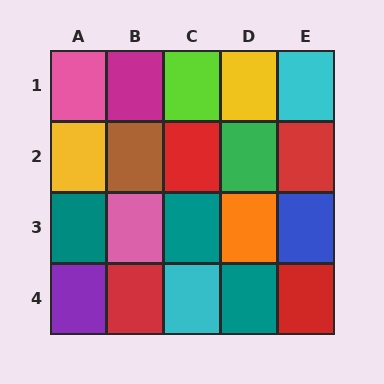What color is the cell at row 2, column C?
Red.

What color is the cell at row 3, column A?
Teal.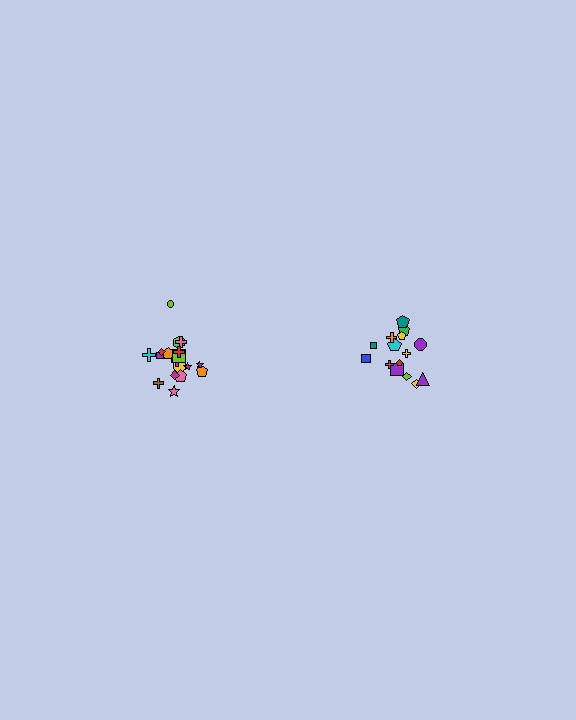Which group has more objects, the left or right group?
The left group.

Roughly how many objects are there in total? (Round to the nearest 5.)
Roughly 35 objects in total.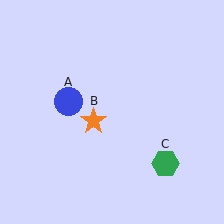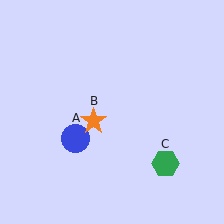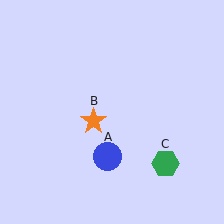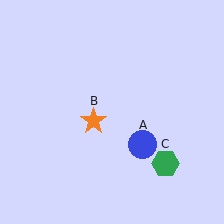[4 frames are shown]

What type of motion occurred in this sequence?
The blue circle (object A) rotated counterclockwise around the center of the scene.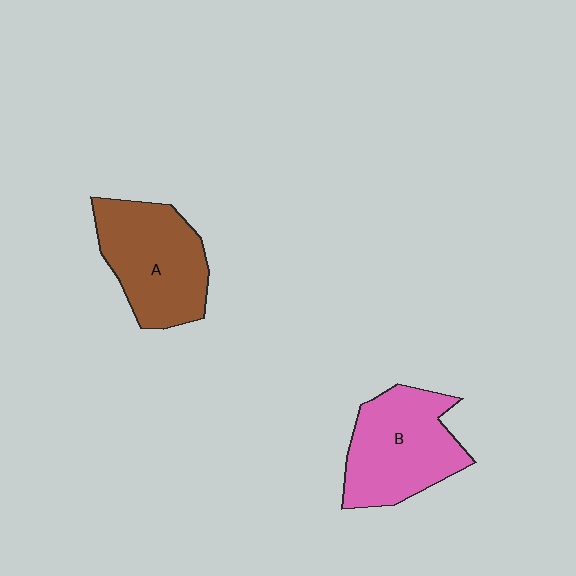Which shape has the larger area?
Shape B (pink).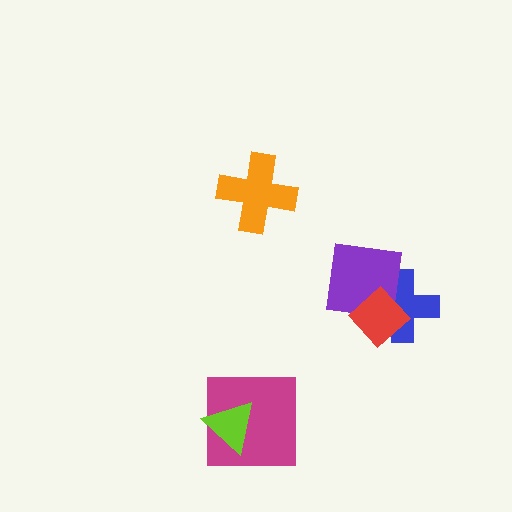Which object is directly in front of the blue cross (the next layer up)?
The purple square is directly in front of the blue cross.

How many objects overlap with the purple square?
2 objects overlap with the purple square.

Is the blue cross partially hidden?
Yes, it is partially covered by another shape.